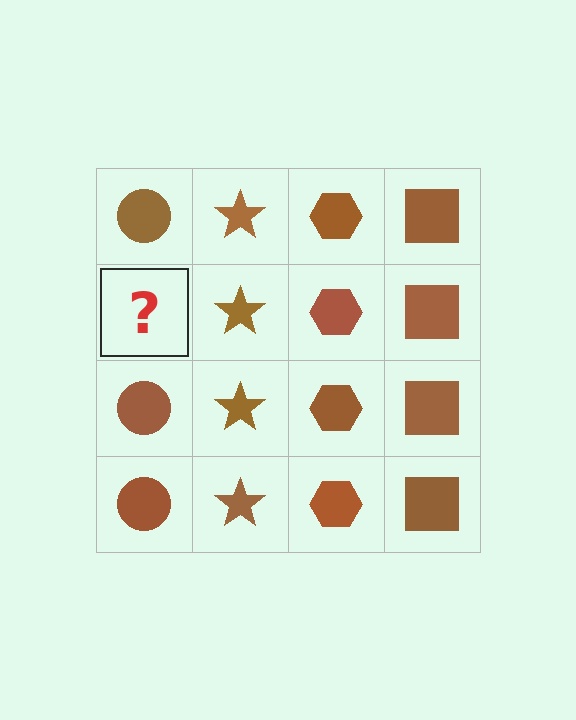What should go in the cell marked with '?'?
The missing cell should contain a brown circle.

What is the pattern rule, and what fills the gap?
The rule is that each column has a consistent shape. The gap should be filled with a brown circle.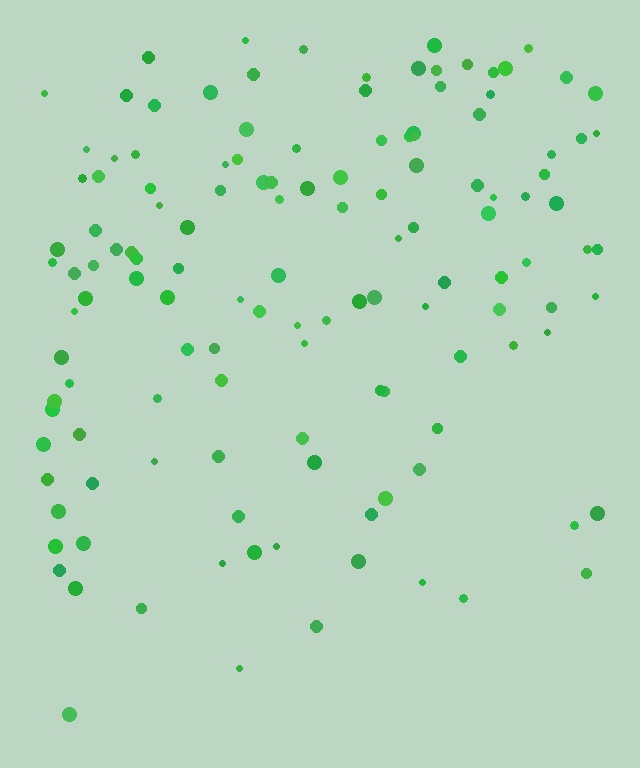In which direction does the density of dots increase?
From bottom to top, with the top side densest.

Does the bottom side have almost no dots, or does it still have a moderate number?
Still a moderate number, just noticeably fewer than the top.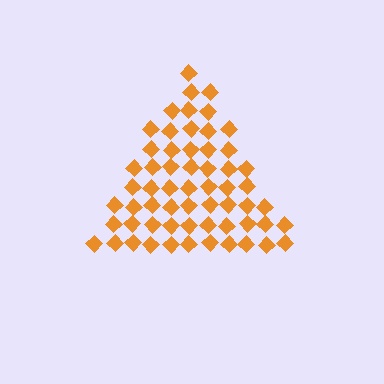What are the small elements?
The small elements are diamonds.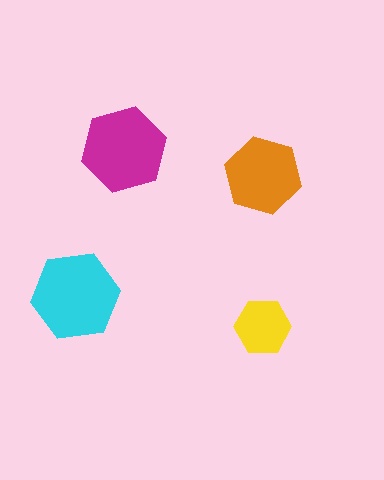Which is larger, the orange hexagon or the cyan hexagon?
The cyan one.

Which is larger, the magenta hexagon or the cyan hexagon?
The cyan one.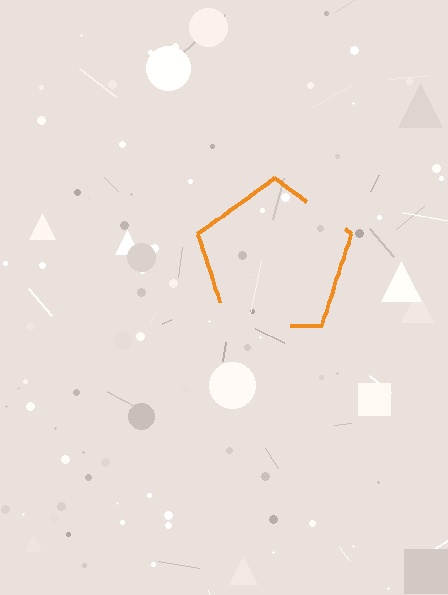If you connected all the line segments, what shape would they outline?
They would outline a pentagon.